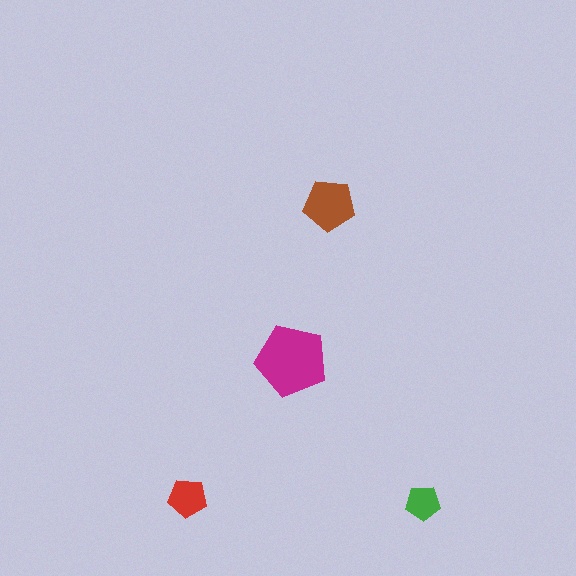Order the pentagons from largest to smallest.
the magenta one, the brown one, the red one, the green one.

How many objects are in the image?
There are 4 objects in the image.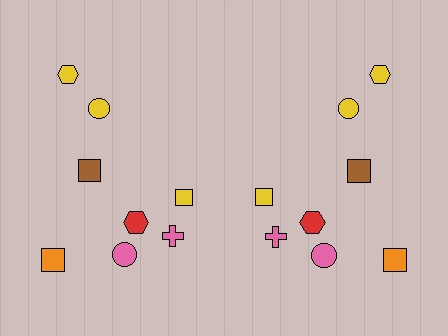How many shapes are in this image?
There are 16 shapes in this image.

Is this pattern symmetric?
Yes, this pattern has bilateral (reflection) symmetry.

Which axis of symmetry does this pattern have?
The pattern has a vertical axis of symmetry running through the center of the image.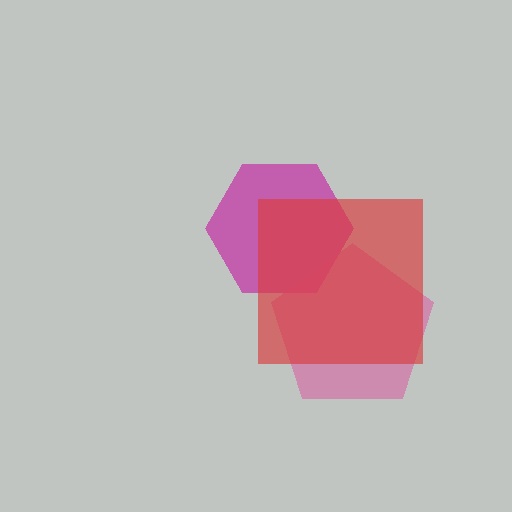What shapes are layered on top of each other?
The layered shapes are: a magenta hexagon, a pink pentagon, a red square.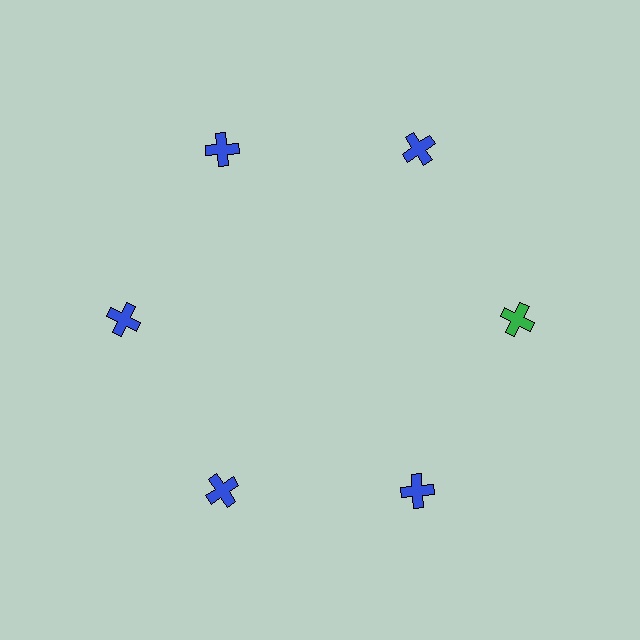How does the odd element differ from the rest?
It has a different color: green instead of blue.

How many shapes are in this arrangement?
There are 6 shapes arranged in a ring pattern.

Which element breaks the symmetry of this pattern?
The green cross at roughly the 3 o'clock position breaks the symmetry. All other shapes are blue crosses.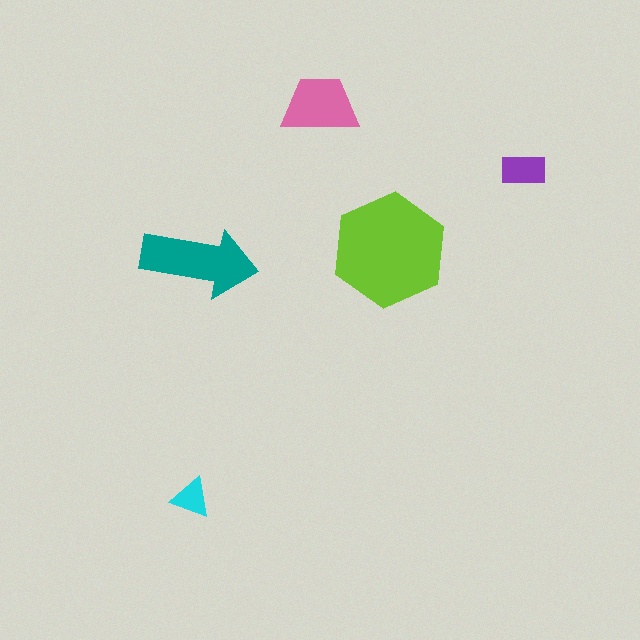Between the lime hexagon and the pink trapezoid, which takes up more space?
The lime hexagon.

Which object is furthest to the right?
The purple rectangle is rightmost.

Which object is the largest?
The lime hexagon.